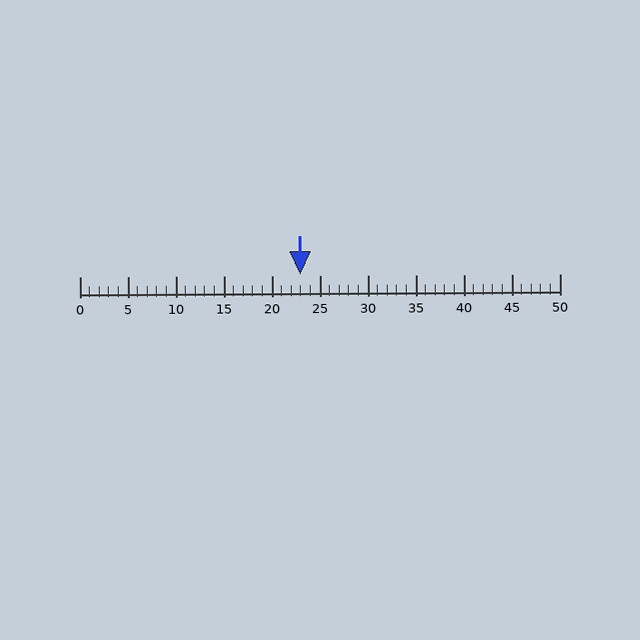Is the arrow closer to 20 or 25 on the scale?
The arrow is closer to 25.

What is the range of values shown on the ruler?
The ruler shows values from 0 to 50.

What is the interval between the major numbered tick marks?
The major tick marks are spaced 5 units apart.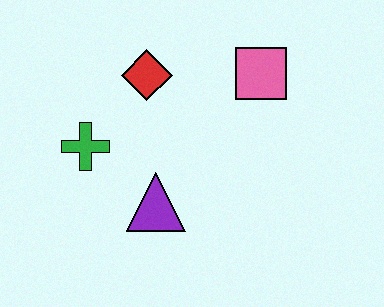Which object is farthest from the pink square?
The green cross is farthest from the pink square.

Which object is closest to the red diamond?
The green cross is closest to the red diamond.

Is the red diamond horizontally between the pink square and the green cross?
Yes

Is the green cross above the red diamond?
No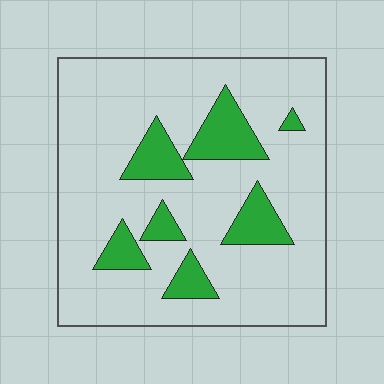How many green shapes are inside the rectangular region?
7.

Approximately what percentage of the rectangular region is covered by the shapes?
Approximately 20%.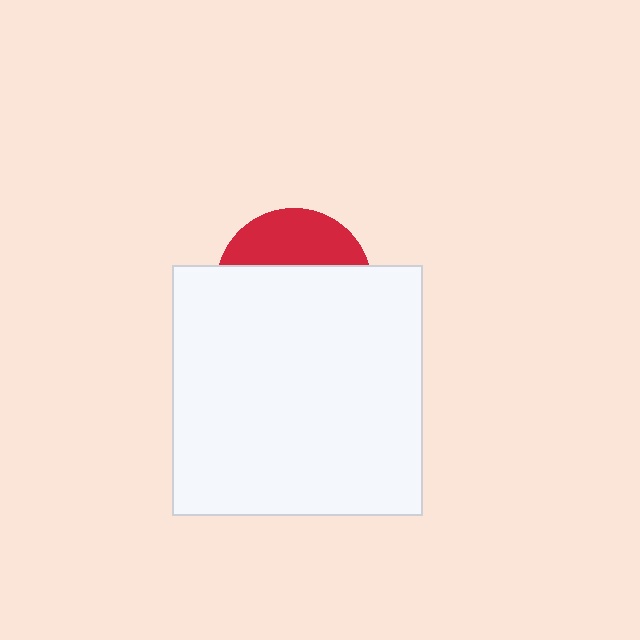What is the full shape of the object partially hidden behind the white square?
The partially hidden object is a red circle.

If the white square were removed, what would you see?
You would see the complete red circle.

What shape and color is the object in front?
The object in front is a white square.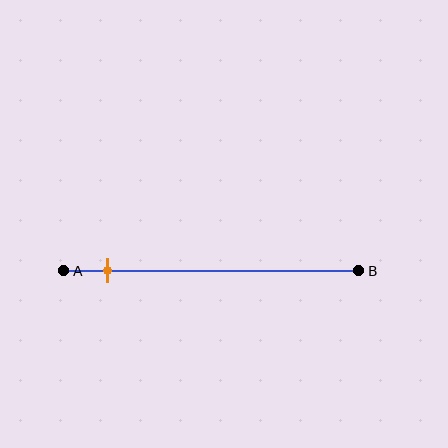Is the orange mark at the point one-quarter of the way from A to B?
No, the mark is at about 15% from A, not at the 25% one-quarter point.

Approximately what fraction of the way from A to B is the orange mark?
The orange mark is approximately 15% of the way from A to B.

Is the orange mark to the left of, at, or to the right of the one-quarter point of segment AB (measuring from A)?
The orange mark is to the left of the one-quarter point of segment AB.